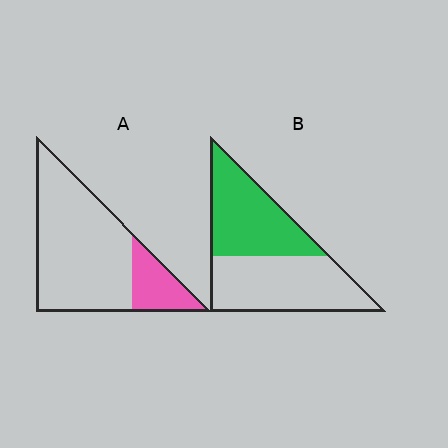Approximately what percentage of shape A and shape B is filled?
A is approximately 20% and B is approximately 45%.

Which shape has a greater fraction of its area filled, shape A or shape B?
Shape B.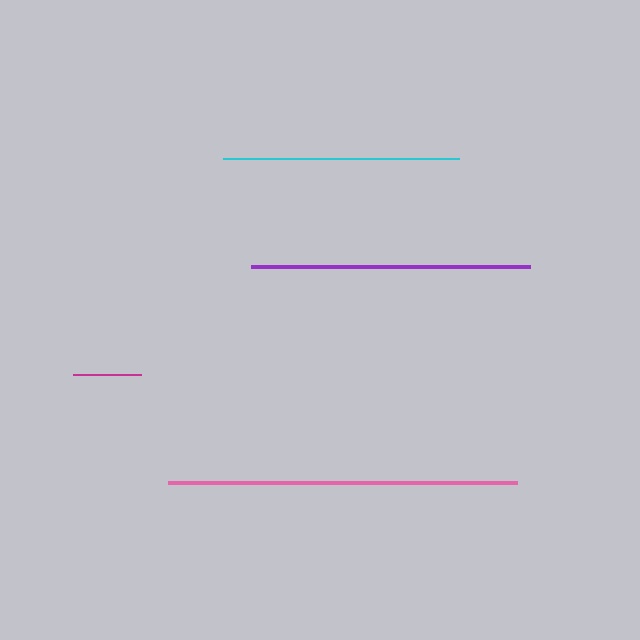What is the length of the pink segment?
The pink segment is approximately 350 pixels long.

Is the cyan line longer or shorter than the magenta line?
The cyan line is longer than the magenta line.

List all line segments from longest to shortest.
From longest to shortest: pink, purple, cyan, magenta.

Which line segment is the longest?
The pink line is the longest at approximately 350 pixels.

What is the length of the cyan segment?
The cyan segment is approximately 236 pixels long.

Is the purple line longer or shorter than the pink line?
The pink line is longer than the purple line.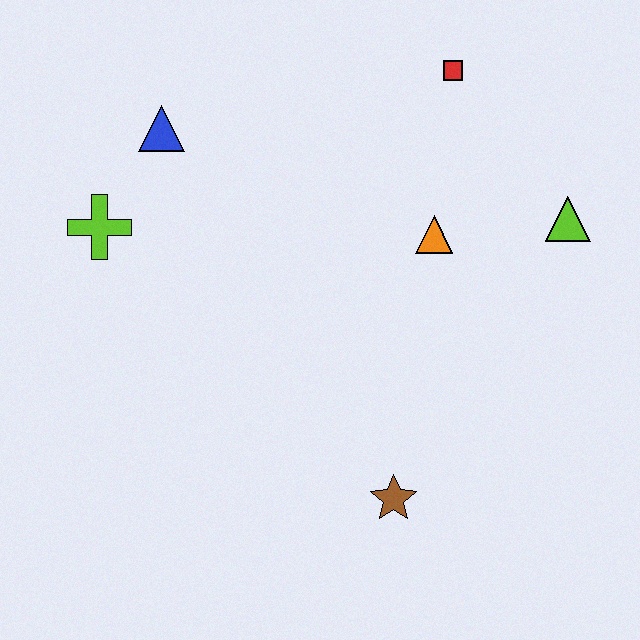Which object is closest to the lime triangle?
The orange triangle is closest to the lime triangle.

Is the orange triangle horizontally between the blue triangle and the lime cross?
No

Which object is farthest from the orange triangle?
The lime cross is farthest from the orange triangle.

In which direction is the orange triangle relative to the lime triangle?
The orange triangle is to the left of the lime triangle.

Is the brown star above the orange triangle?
No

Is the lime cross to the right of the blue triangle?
No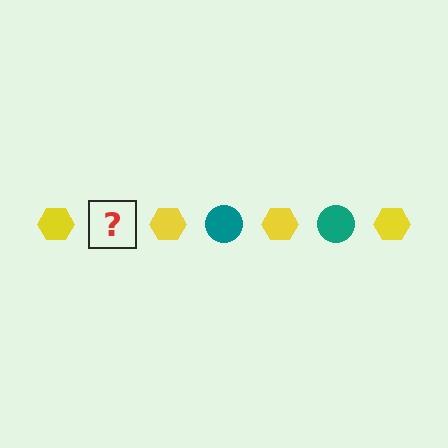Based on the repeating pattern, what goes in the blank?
The blank should be a teal circle.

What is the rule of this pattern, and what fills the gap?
The rule is that the pattern alternates between yellow hexagon and teal circle. The gap should be filled with a teal circle.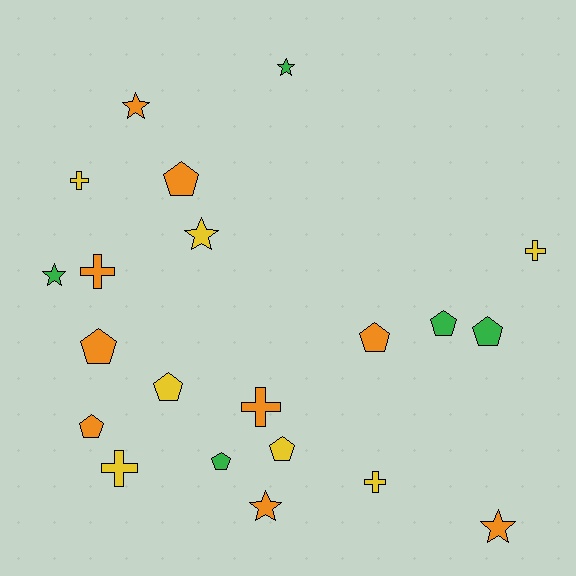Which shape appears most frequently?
Pentagon, with 9 objects.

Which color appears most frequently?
Orange, with 9 objects.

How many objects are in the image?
There are 21 objects.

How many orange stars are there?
There are 3 orange stars.